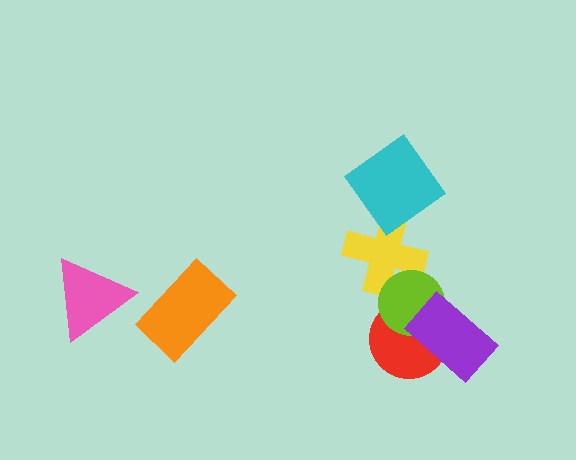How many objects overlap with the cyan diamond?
1 object overlaps with the cyan diamond.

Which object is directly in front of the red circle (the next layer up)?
The lime circle is directly in front of the red circle.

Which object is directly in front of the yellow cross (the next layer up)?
The lime circle is directly in front of the yellow cross.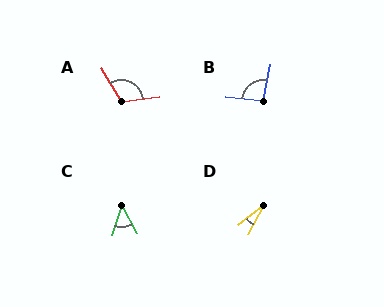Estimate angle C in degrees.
Approximately 46 degrees.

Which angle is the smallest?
D, at approximately 24 degrees.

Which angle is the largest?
A, at approximately 114 degrees.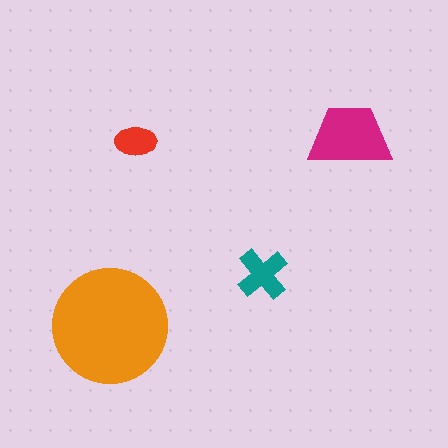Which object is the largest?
The orange circle.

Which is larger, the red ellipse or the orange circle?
The orange circle.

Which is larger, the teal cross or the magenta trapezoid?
The magenta trapezoid.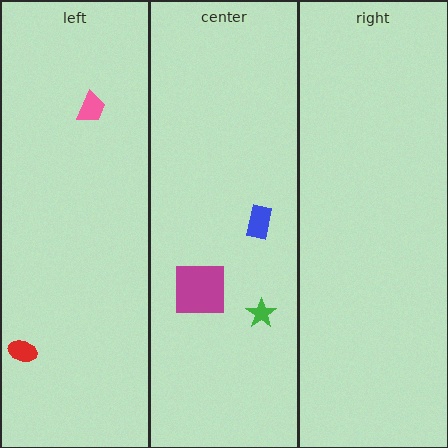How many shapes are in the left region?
2.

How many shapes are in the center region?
3.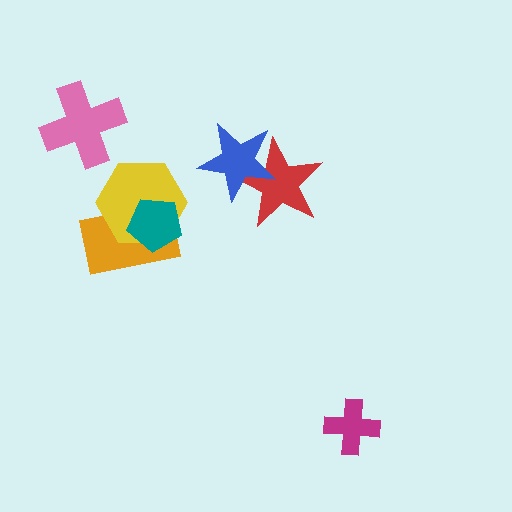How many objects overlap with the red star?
1 object overlaps with the red star.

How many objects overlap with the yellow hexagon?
2 objects overlap with the yellow hexagon.